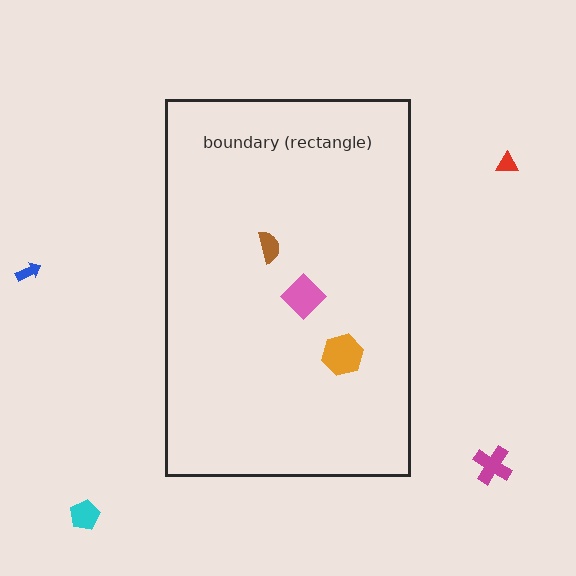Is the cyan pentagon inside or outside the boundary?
Outside.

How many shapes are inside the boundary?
3 inside, 4 outside.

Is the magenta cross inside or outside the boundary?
Outside.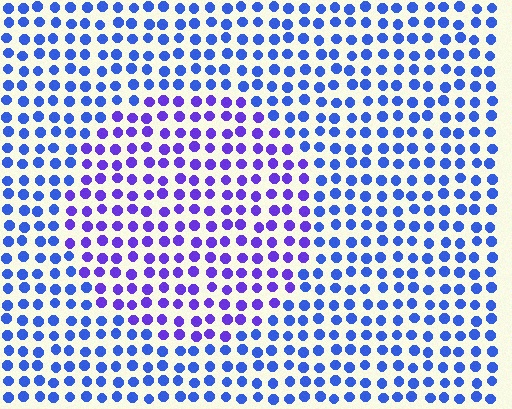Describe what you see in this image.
The image is filled with small blue elements in a uniform arrangement. A circle-shaped region is visible where the elements are tinted to a slightly different hue, forming a subtle color boundary.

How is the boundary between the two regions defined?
The boundary is defined purely by a slight shift in hue (about 34 degrees). Spacing, size, and orientation are identical on both sides.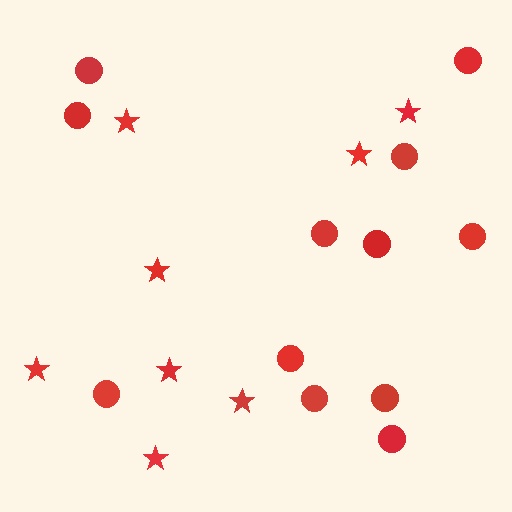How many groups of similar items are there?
There are 2 groups: one group of stars (8) and one group of circles (12).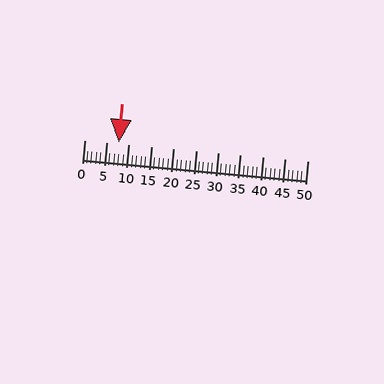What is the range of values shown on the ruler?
The ruler shows values from 0 to 50.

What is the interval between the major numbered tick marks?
The major tick marks are spaced 5 units apart.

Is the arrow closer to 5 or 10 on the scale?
The arrow is closer to 10.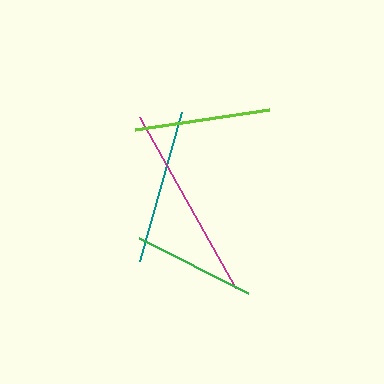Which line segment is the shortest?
The green line is the shortest at approximately 122 pixels.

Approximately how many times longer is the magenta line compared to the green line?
The magenta line is approximately 1.6 times the length of the green line.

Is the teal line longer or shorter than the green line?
The teal line is longer than the green line.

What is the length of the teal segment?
The teal segment is approximately 155 pixels long.